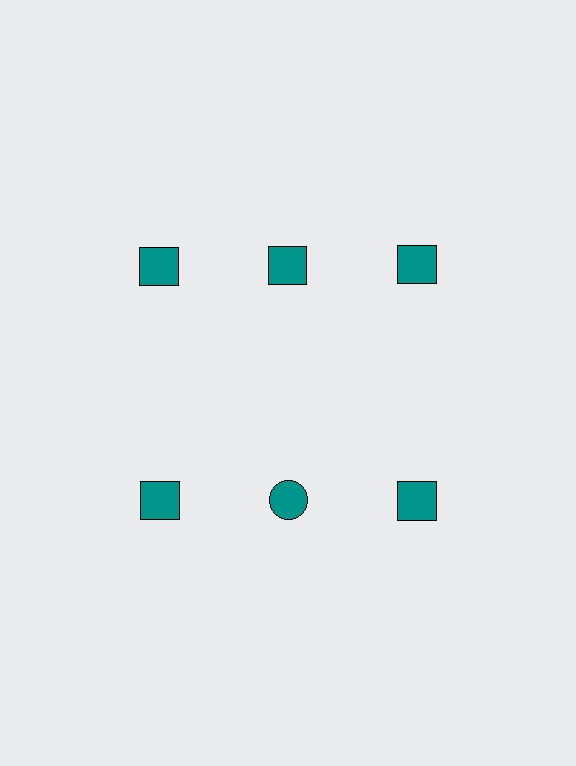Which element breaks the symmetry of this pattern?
The teal circle in the second row, second from left column breaks the symmetry. All other shapes are teal squares.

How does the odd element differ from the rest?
It has a different shape: circle instead of square.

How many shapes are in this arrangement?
There are 6 shapes arranged in a grid pattern.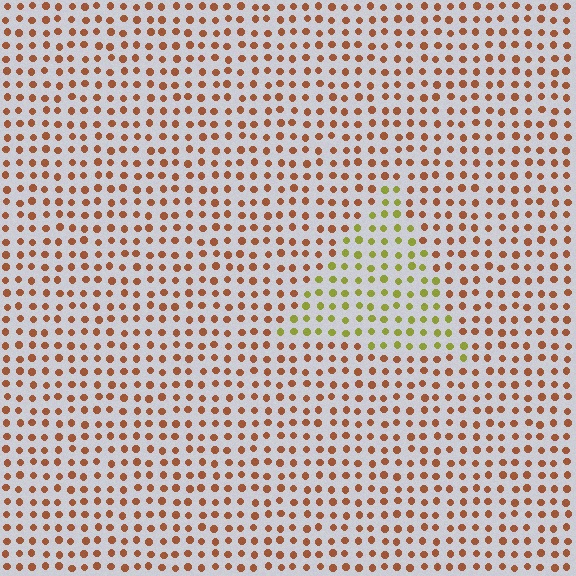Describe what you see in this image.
The image is filled with small brown elements in a uniform arrangement. A triangle-shaped region is visible where the elements are tinted to a slightly different hue, forming a subtle color boundary.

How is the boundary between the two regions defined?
The boundary is defined purely by a slight shift in hue (about 53 degrees). Spacing, size, and orientation are identical on both sides.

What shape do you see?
I see a triangle.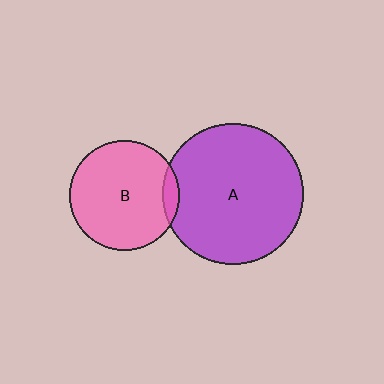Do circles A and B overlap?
Yes.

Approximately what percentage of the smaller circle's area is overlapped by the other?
Approximately 5%.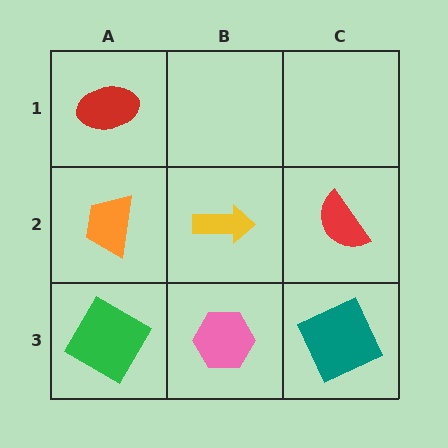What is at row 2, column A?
An orange trapezoid.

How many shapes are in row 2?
3 shapes.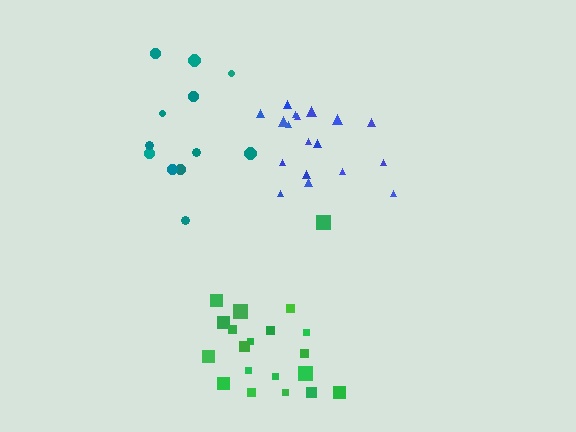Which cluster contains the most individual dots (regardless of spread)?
Green (20).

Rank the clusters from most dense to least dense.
blue, green, teal.